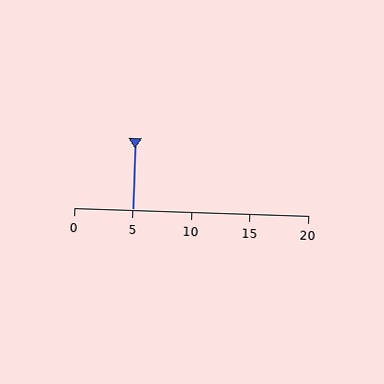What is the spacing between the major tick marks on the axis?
The major ticks are spaced 5 apart.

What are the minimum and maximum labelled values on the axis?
The axis runs from 0 to 20.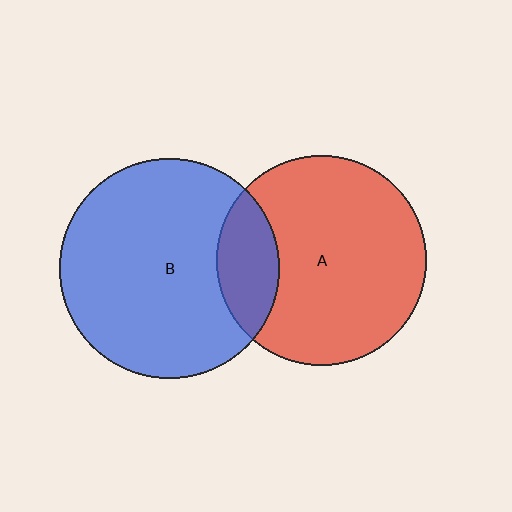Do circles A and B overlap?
Yes.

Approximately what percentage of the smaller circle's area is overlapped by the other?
Approximately 20%.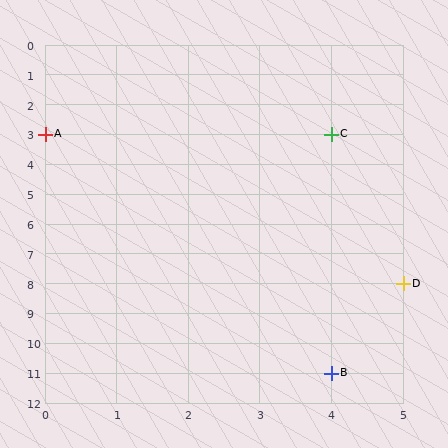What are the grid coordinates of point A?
Point A is at grid coordinates (0, 3).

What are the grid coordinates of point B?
Point B is at grid coordinates (4, 11).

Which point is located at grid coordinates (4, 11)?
Point B is at (4, 11).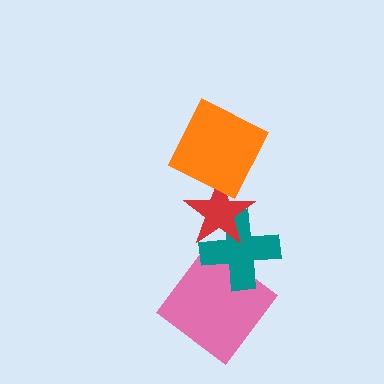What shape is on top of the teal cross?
The red star is on top of the teal cross.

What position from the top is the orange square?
The orange square is 1st from the top.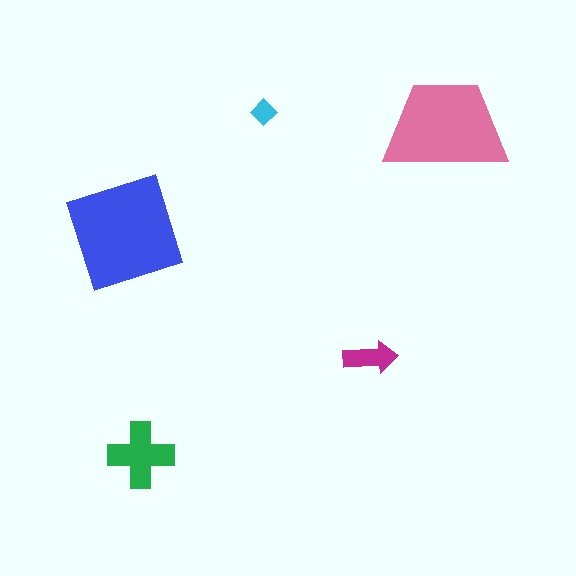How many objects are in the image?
There are 5 objects in the image.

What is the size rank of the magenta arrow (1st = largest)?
4th.